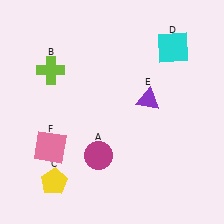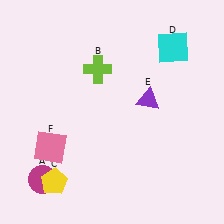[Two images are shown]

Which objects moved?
The objects that moved are: the magenta circle (A), the lime cross (B).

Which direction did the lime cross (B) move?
The lime cross (B) moved right.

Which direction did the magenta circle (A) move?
The magenta circle (A) moved left.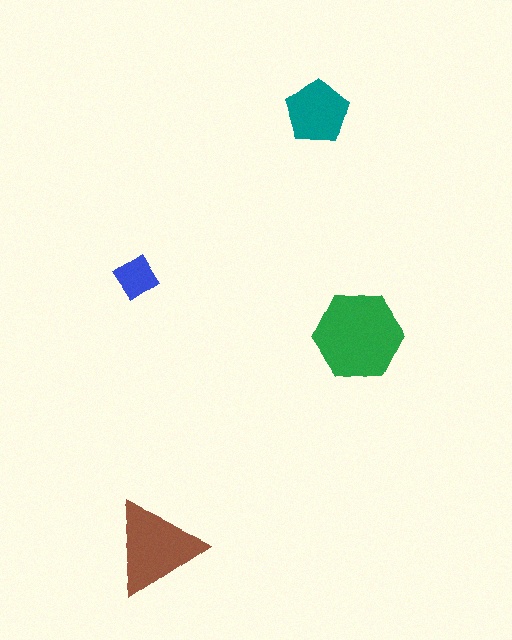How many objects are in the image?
There are 4 objects in the image.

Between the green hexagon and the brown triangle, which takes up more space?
The green hexagon.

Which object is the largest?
The green hexagon.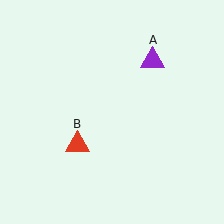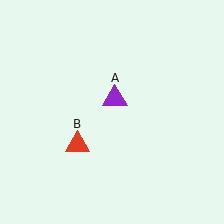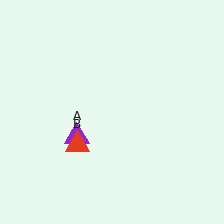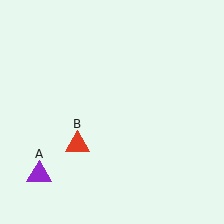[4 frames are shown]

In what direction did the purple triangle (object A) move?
The purple triangle (object A) moved down and to the left.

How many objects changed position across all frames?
1 object changed position: purple triangle (object A).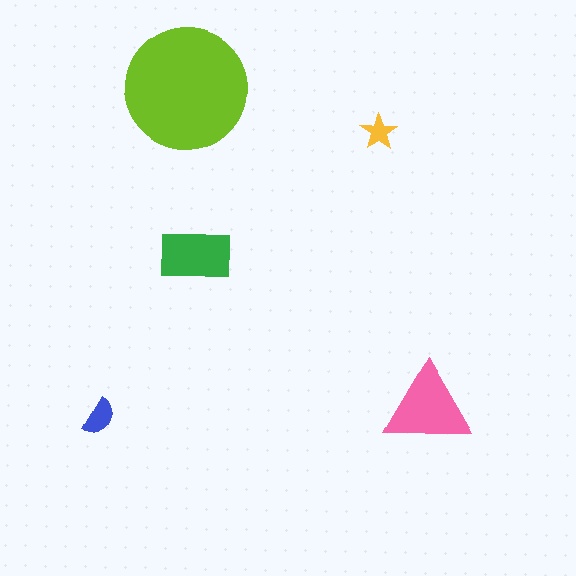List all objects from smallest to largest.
The yellow star, the blue semicircle, the green rectangle, the pink triangle, the lime circle.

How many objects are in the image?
There are 5 objects in the image.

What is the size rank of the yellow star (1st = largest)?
5th.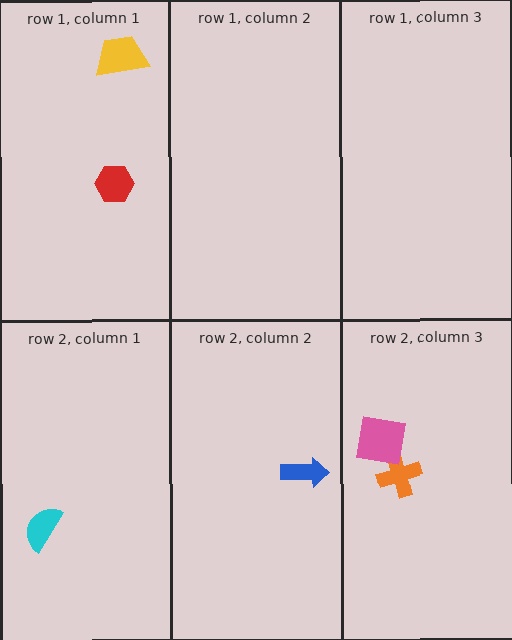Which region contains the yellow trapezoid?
The row 1, column 1 region.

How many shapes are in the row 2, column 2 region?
1.